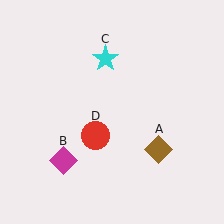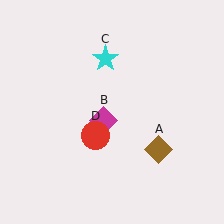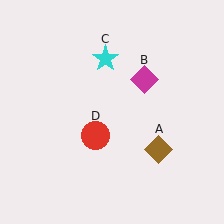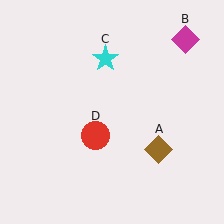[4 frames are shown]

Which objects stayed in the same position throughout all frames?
Brown diamond (object A) and cyan star (object C) and red circle (object D) remained stationary.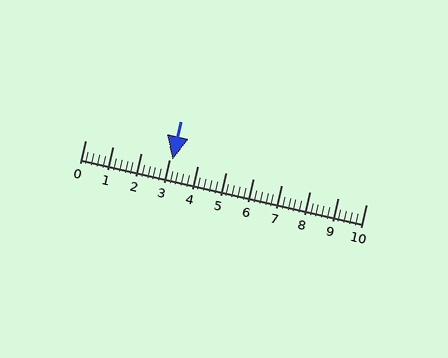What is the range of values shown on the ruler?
The ruler shows values from 0 to 10.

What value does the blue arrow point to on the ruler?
The blue arrow points to approximately 3.1.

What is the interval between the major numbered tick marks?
The major tick marks are spaced 1 units apart.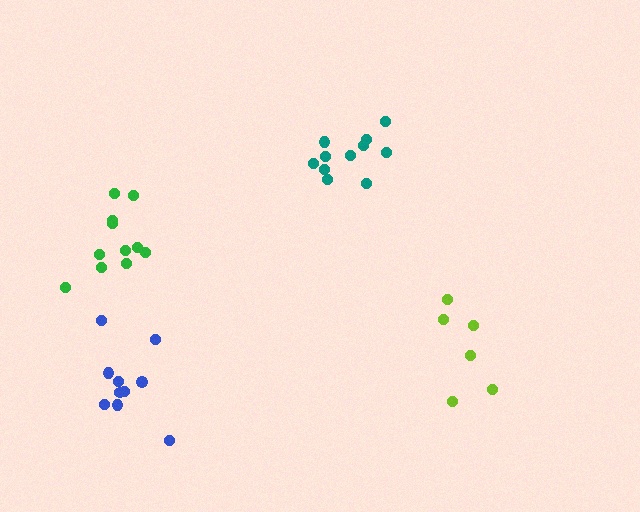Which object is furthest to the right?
The lime cluster is rightmost.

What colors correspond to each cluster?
The clusters are colored: green, lime, teal, blue.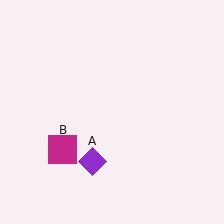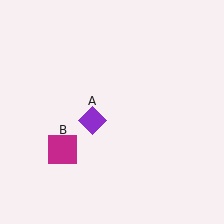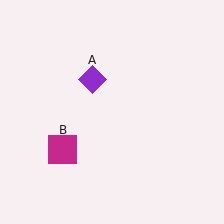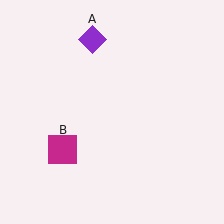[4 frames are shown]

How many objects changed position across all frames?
1 object changed position: purple diamond (object A).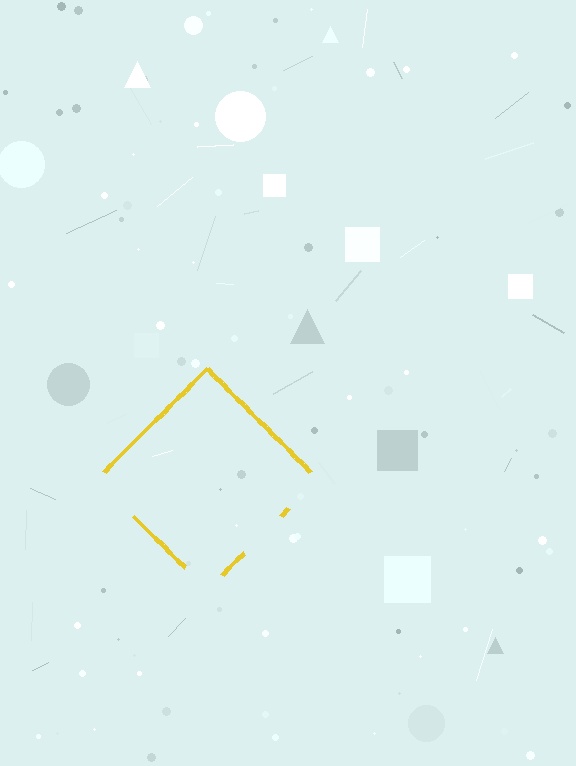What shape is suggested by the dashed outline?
The dashed outline suggests a diamond.